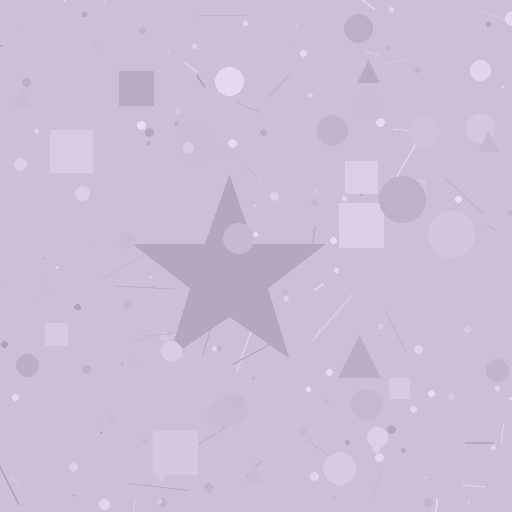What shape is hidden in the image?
A star is hidden in the image.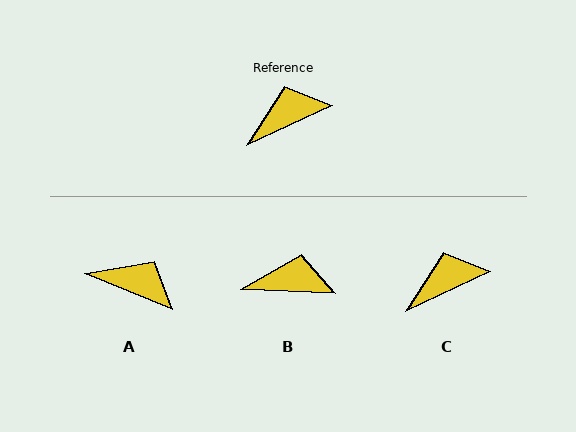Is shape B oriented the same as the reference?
No, it is off by about 27 degrees.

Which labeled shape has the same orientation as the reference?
C.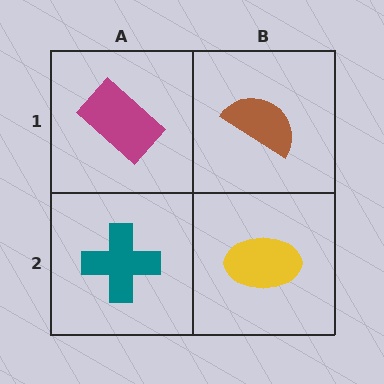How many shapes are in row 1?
2 shapes.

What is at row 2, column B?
A yellow ellipse.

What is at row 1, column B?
A brown semicircle.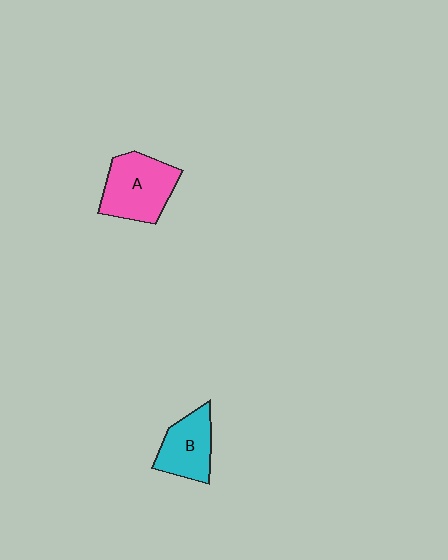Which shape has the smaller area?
Shape B (cyan).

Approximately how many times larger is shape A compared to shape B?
Approximately 1.4 times.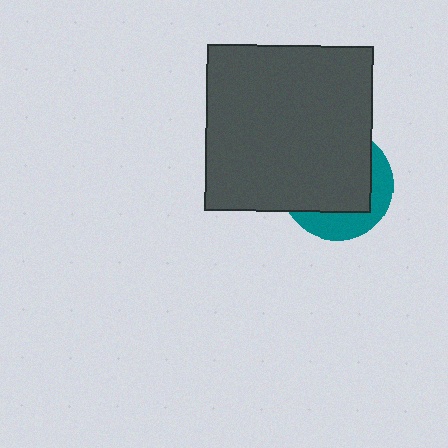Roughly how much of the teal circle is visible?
A small part of it is visible (roughly 31%).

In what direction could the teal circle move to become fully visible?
The teal circle could move toward the lower-right. That would shift it out from behind the dark gray square entirely.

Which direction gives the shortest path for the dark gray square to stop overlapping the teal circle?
Moving toward the upper-left gives the shortest separation.